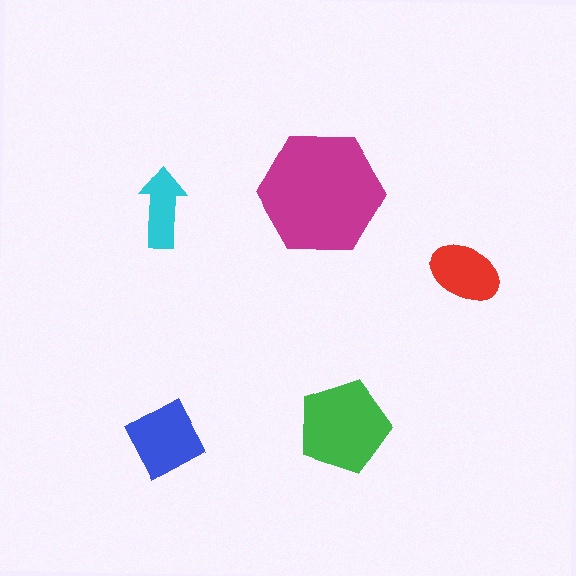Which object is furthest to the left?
The cyan arrow is leftmost.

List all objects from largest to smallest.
The magenta hexagon, the green pentagon, the blue diamond, the red ellipse, the cyan arrow.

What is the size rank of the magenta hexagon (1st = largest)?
1st.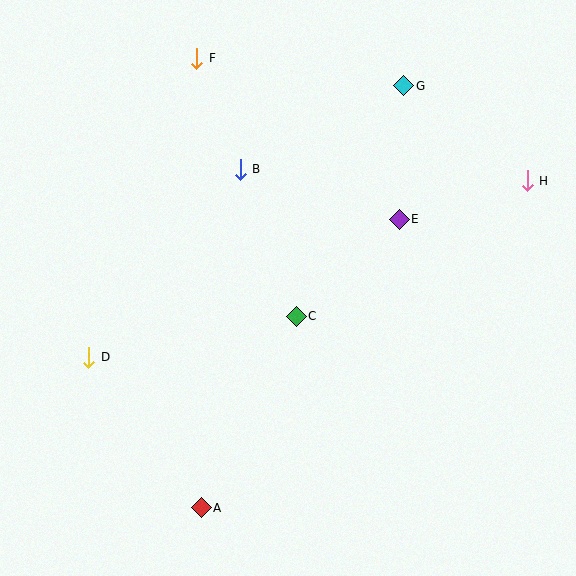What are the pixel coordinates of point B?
Point B is at (240, 169).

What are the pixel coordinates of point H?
Point H is at (527, 181).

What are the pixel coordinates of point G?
Point G is at (404, 86).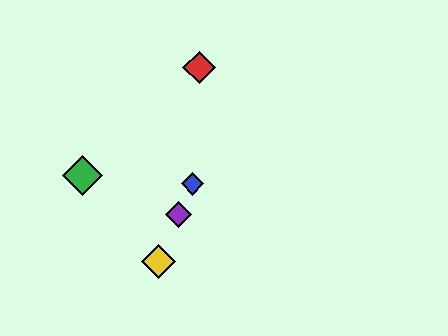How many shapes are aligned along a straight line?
3 shapes (the blue diamond, the yellow diamond, the purple diamond) are aligned along a straight line.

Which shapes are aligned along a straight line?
The blue diamond, the yellow diamond, the purple diamond are aligned along a straight line.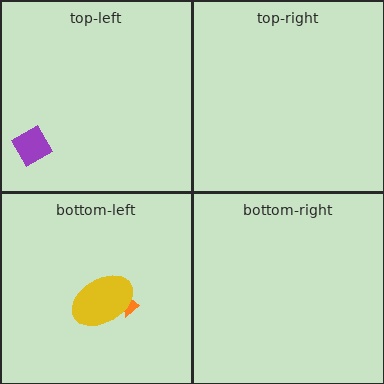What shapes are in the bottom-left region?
The orange arrow, the yellow ellipse.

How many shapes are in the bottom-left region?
2.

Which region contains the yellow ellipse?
The bottom-left region.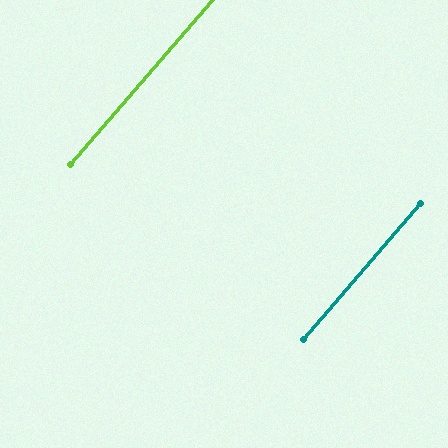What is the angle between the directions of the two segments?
Approximately 0 degrees.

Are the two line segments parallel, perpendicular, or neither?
Parallel — their directions differ by only 0.2°.